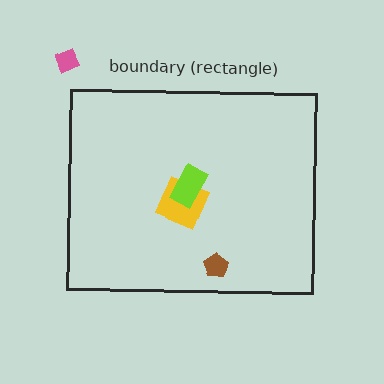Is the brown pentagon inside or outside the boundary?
Inside.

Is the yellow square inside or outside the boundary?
Inside.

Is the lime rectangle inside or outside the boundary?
Inside.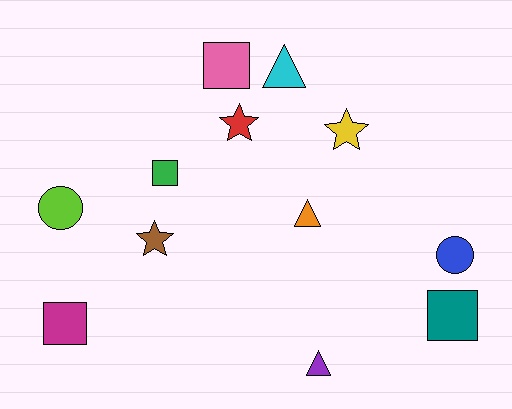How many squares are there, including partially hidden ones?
There are 4 squares.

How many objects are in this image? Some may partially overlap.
There are 12 objects.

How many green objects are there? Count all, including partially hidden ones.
There is 1 green object.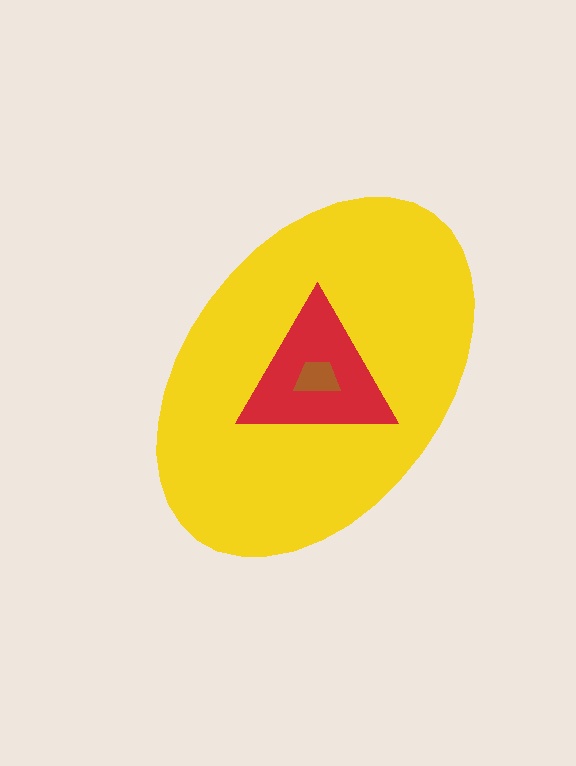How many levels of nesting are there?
3.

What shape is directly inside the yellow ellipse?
The red triangle.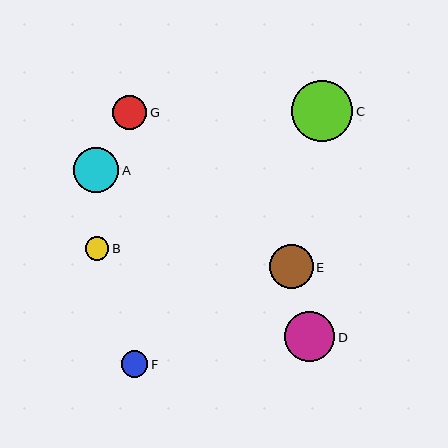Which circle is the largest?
Circle C is the largest with a size of approximately 61 pixels.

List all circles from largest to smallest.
From largest to smallest: C, D, A, E, G, F, B.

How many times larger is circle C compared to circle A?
Circle C is approximately 1.4 times the size of circle A.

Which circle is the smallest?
Circle B is the smallest with a size of approximately 24 pixels.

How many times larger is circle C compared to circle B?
Circle C is approximately 2.6 times the size of circle B.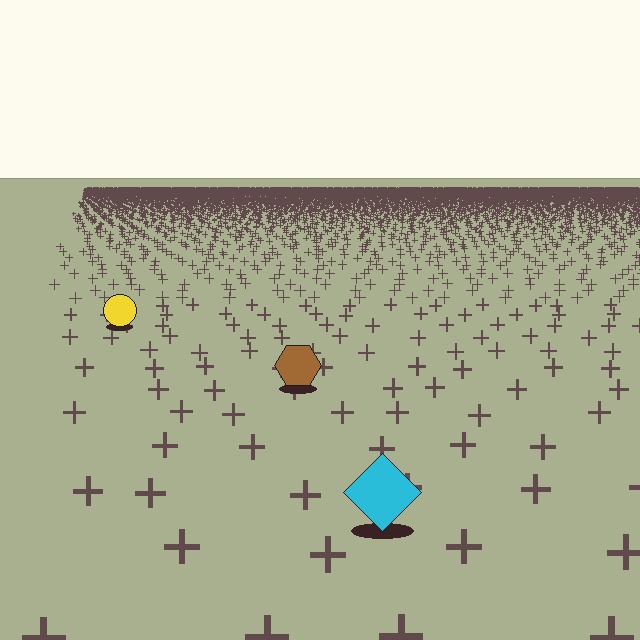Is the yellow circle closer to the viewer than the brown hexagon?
No. The brown hexagon is closer — you can tell from the texture gradient: the ground texture is coarser near it.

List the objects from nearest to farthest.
From nearest to farthest: the cyan diamond, the brown hexagon, the yellow circle.